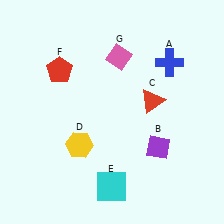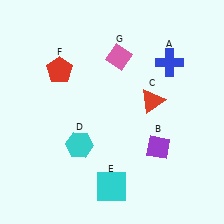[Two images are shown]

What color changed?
The hexagon (D) changed from yellow in Image 1 to cyan in Image 2.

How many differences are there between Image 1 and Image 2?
There is 1 difference between the two images.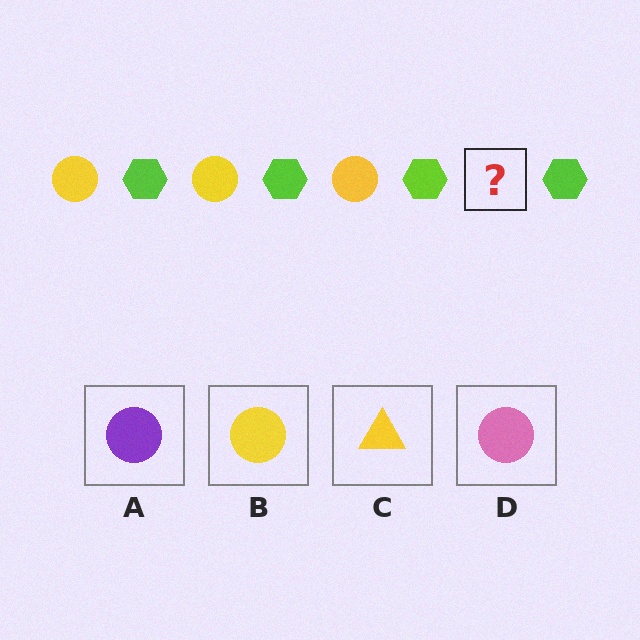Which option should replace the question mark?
Option B.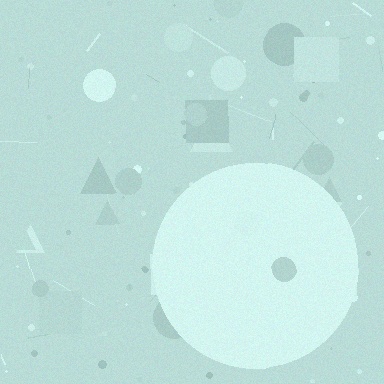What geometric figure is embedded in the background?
A circle is embedded in the background.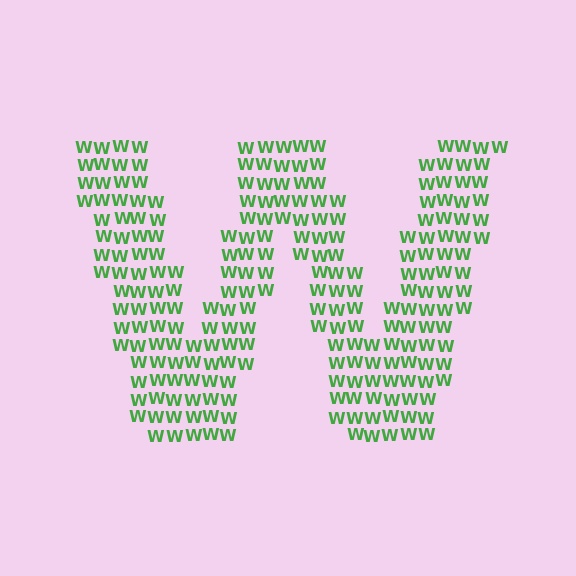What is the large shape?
The large shape is the letter W.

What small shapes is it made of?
It is made of small letter W's.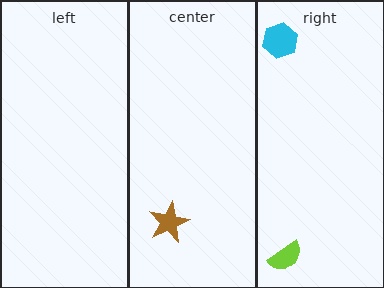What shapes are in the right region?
The lime semicircle, the cyan hexagon.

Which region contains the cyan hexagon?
The right region.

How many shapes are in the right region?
2.